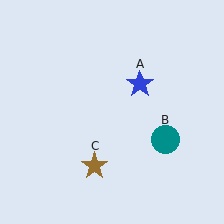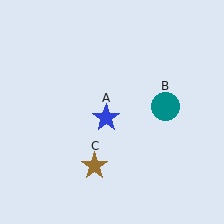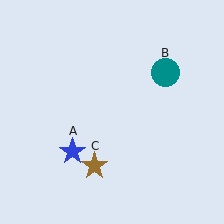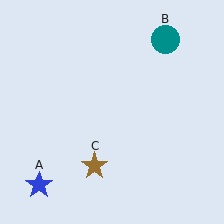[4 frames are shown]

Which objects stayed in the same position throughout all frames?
Brown star (object C) remained stationary.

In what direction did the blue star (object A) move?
The blue star (object A) moved down and to the left.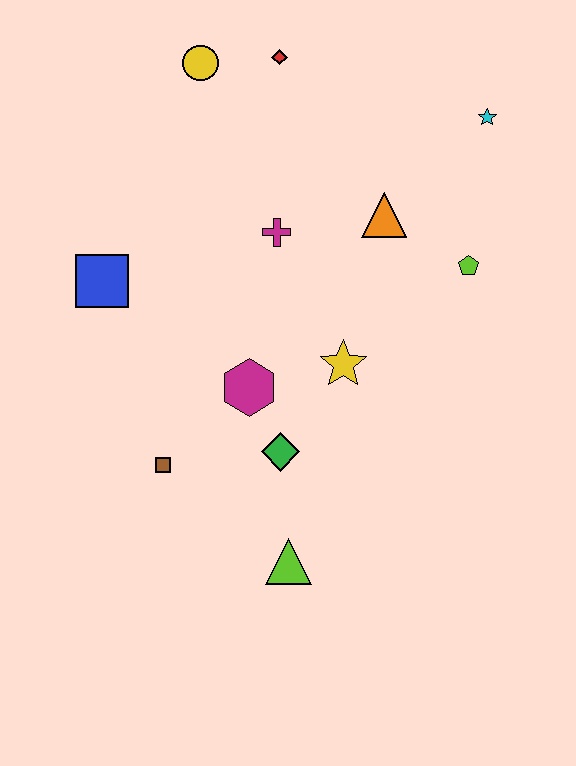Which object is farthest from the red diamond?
The lime triangle is farthest from the red diamond.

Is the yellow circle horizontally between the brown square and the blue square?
No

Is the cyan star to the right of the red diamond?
Yes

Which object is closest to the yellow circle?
The red diamond is closest to the yellow circle.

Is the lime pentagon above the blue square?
Yes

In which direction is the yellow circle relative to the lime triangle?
The yellow circle is above the lime triangle.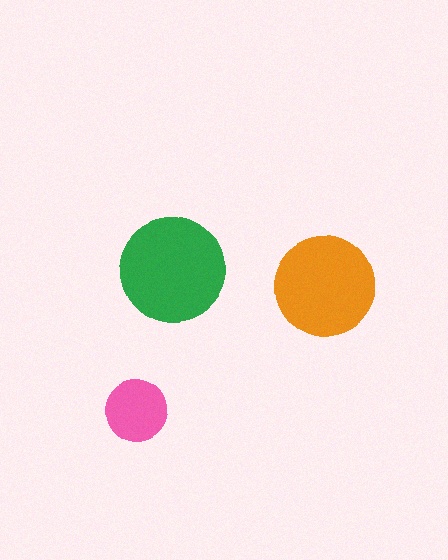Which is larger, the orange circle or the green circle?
The green one.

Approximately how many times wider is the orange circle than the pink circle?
About 1.5 times wider.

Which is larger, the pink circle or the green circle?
The green one.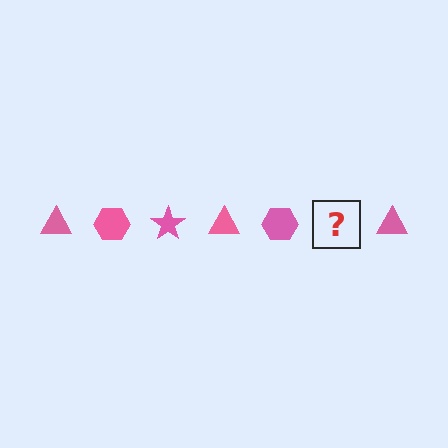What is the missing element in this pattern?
The missing element is a pink star.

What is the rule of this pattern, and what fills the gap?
The rule is that the pattern cycles through triangle, hexagon, star shapes in pink. The gap should be filled with a pink star.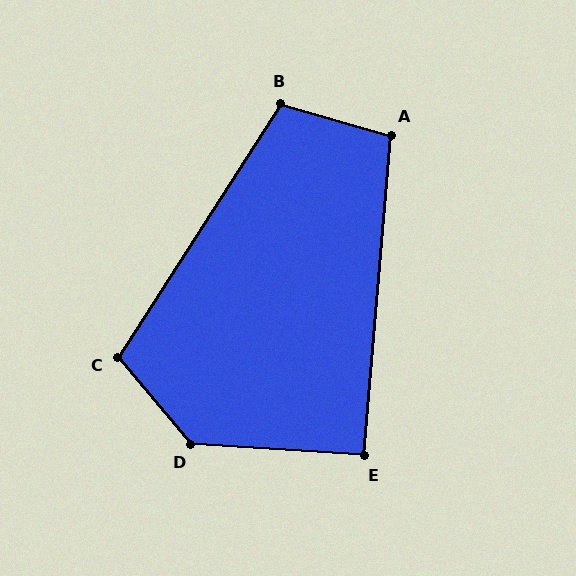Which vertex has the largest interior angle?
D, at approximately 134 degrees.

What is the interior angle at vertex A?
Approximately 101 degrees (obtuse).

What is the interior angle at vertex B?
Approximately 107 degrees (obtuse).